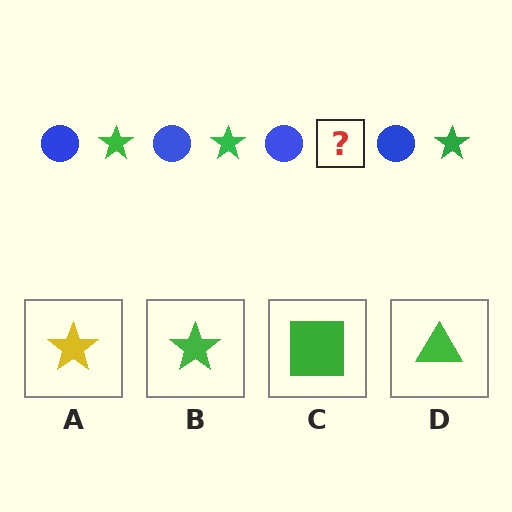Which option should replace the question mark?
Option B.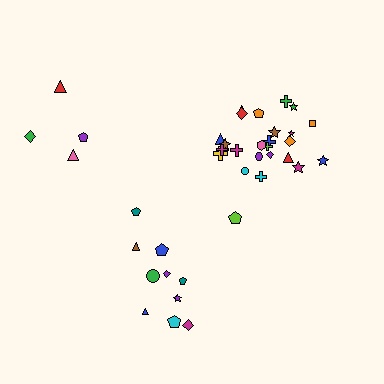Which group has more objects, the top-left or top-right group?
The top-right group.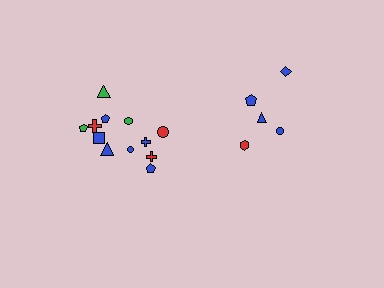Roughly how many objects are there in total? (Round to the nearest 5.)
Roughly 15 objects in total.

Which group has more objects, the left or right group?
The left group.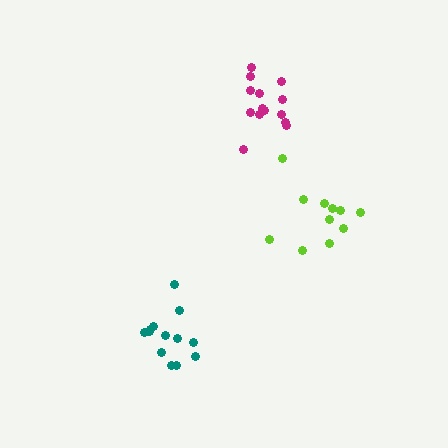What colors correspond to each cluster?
The clusters are colored: lime, teal, magenta.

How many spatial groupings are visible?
There are 3 spatial groupings.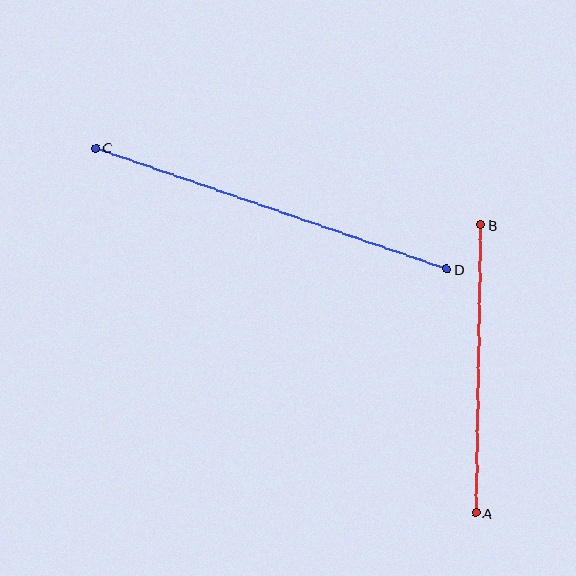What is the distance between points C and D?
The distance is approximately 372 pixels.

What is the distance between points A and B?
The distance is approximately 288 pixels.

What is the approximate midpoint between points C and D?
The midpoint is at approximately (271, 209) pixels.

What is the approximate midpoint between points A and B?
The midpoint is at approximately (478, 369) pixels.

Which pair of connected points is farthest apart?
Points C and D are farthest apart.